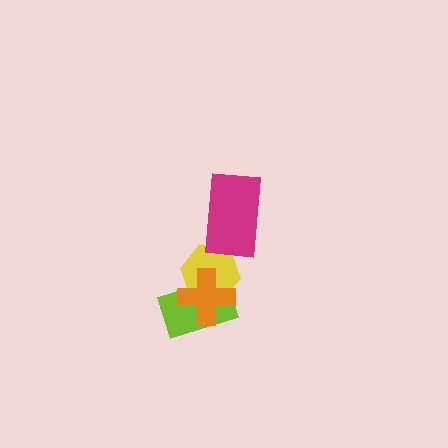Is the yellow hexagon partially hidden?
Yes, it is partially covered by another shape.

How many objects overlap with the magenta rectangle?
1 object overlaps with the magenta rectangle.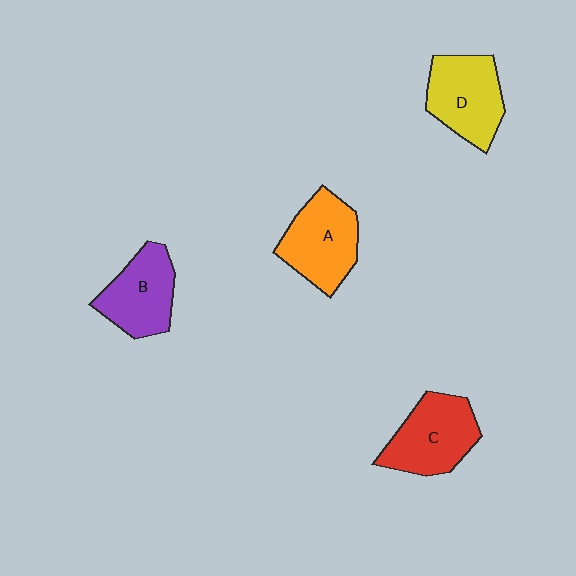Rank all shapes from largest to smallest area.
From largest to smallest: C (red), A (orange), D (yellow), B (purple).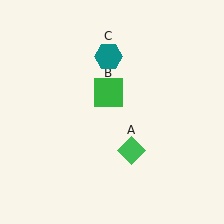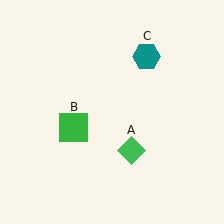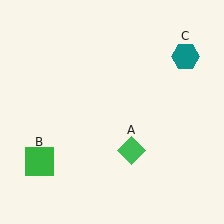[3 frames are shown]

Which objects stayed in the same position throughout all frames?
Green diamond (object A) remained stationary.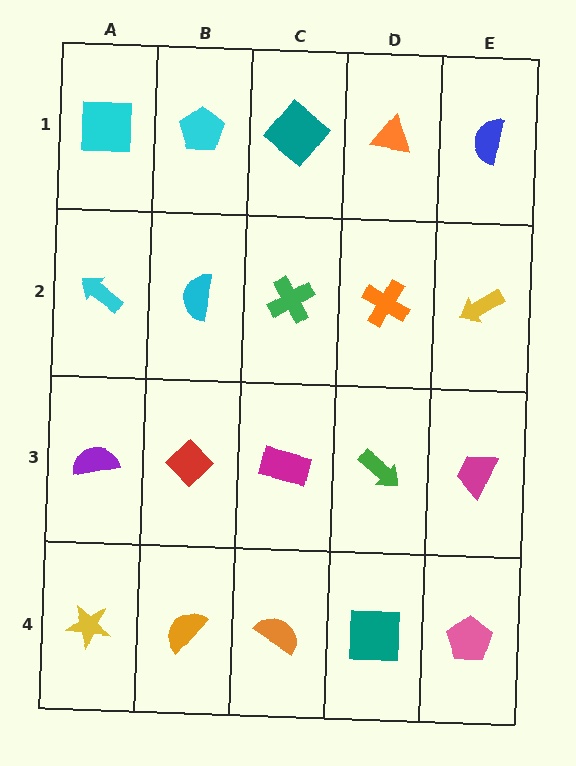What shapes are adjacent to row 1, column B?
A cyan semicircle (row 2, column B), a cyan square (row 1, column A), a teal diamond (row 1, column C).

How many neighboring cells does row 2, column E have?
3.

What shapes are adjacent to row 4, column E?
A magenta trapezoid (row 3, column E), a teal square (row 4, column D).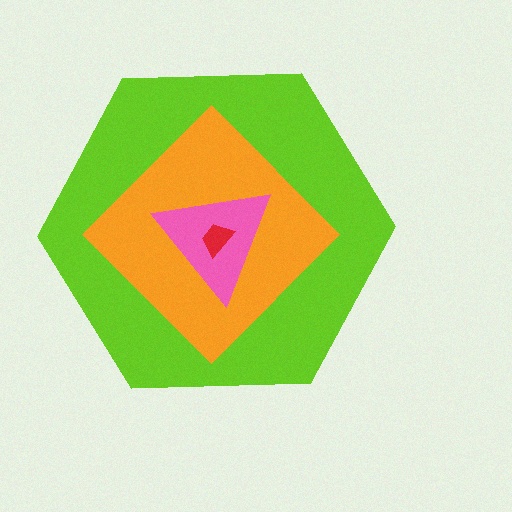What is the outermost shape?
The lime hexagon.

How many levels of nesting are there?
4.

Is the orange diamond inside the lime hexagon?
Yes.